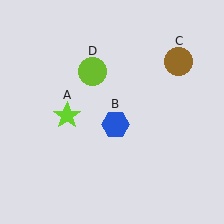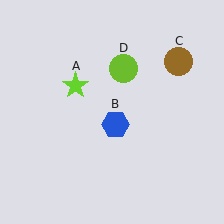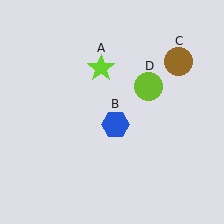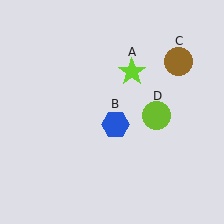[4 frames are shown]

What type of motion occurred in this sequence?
The lime star (object A), lime circle (object D) rotated clockwise around the center of the scene.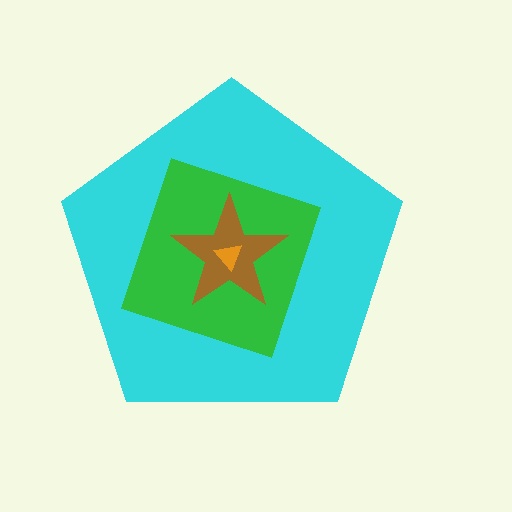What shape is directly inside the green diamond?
The brown star.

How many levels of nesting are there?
4.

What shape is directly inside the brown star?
The orange triangle.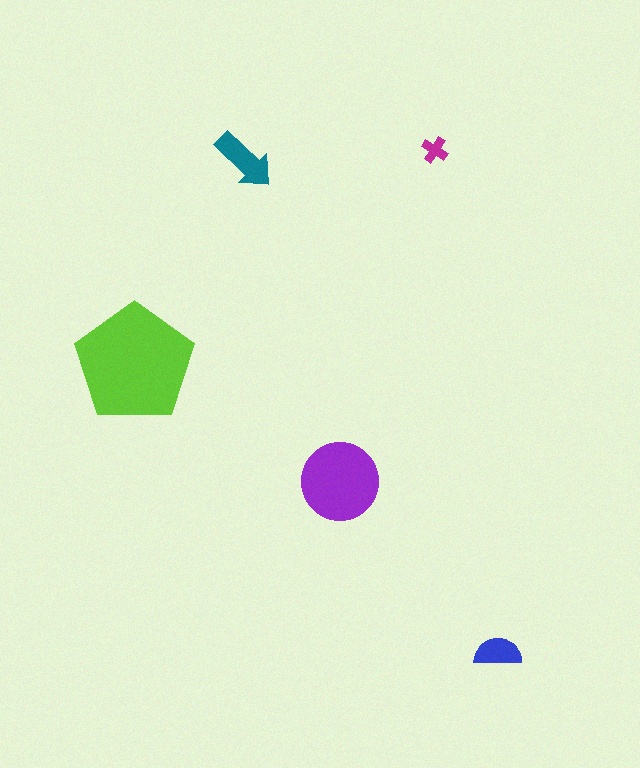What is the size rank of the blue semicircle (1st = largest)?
4th.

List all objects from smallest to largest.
The magenta cross, the blue semicircle, the teal arrow, the purple circle, the lime pentagon.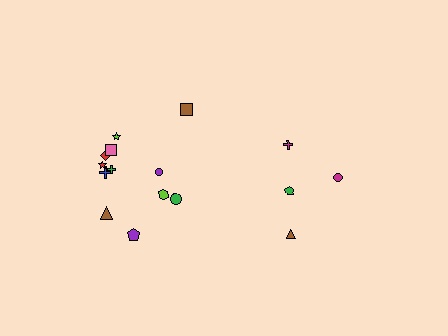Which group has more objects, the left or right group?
The left group.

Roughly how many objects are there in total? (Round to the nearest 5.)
Roughly 15 objects in total.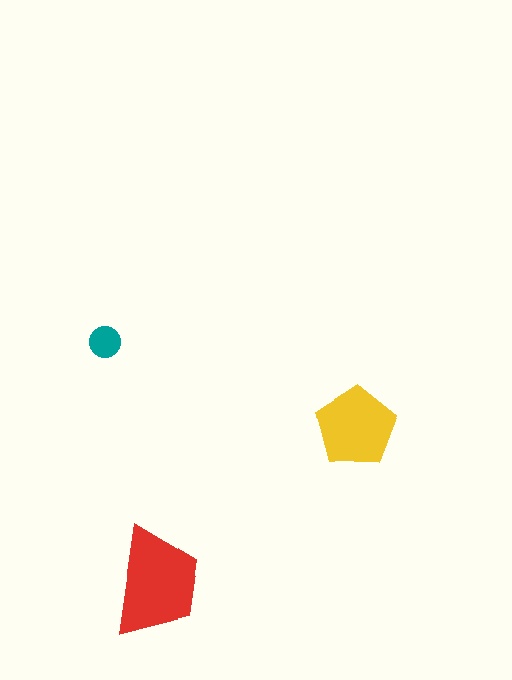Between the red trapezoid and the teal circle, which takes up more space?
The red trapezoid.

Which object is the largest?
The red trapezoid.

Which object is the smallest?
The teal circle.